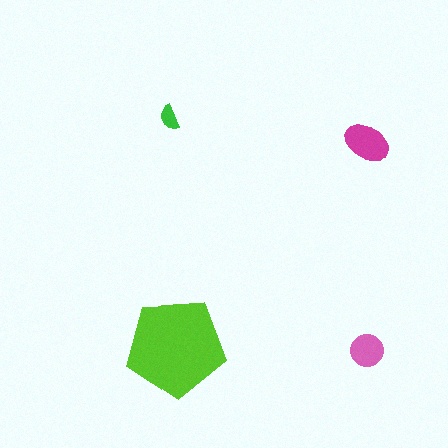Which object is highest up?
The green semicircle is topmost.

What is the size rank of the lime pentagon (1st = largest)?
1st.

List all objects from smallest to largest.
The green semicircle, the pink circle, the magenta ellipse, the lime pentagon.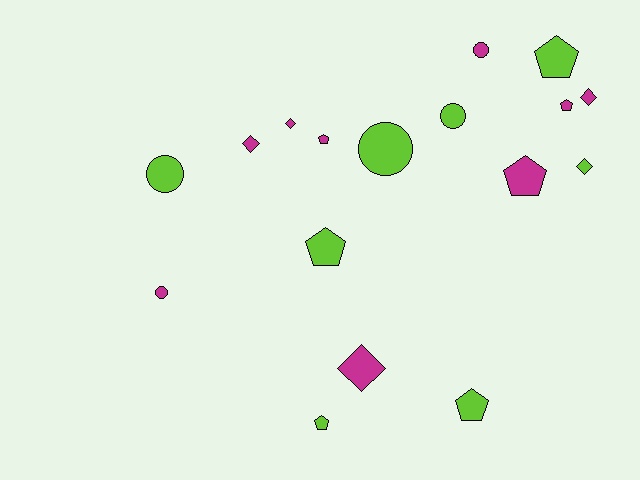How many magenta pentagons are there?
There are 3 magenta pentagons.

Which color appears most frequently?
Magenta, with 9 objects.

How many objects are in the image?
There are 17 objects.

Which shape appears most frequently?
Pentagon, with 7 objects.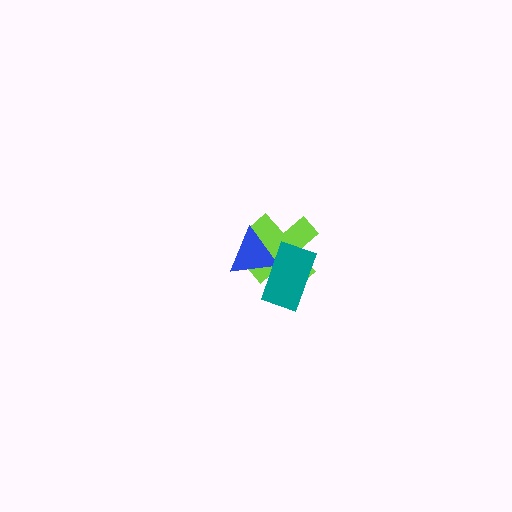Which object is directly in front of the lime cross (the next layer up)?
The blue triangle is directly in front of the lime cross.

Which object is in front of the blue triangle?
The teal rectangle is in front of the blue triangle.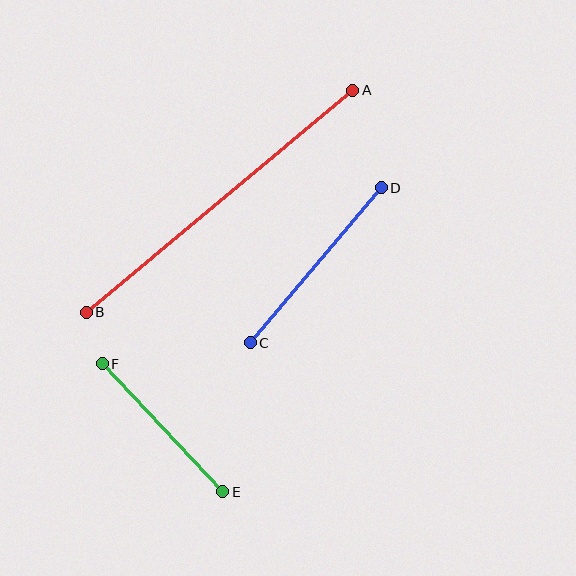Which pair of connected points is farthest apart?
Points A and B are farthest apart.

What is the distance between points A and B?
The distance is approximately 347 pixels.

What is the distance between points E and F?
The distance is approximately 176 pixels.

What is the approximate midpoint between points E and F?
The midpoint is at approximately (162, 428) pixels.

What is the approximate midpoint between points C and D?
The midpoint is at approximately (316, 265) pixels.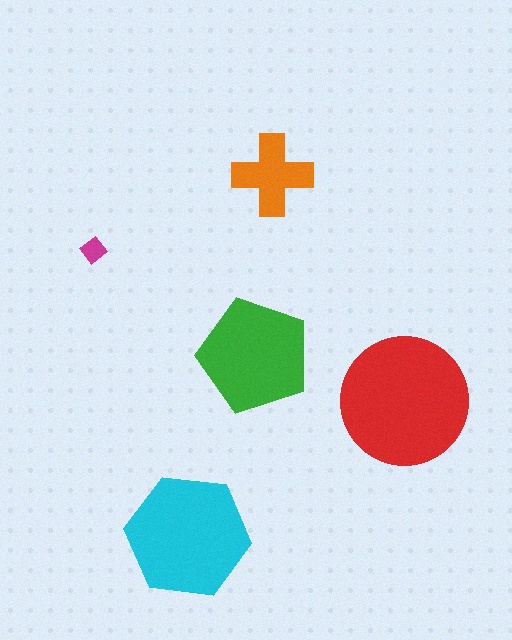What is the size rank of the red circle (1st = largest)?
1st.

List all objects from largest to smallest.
The red circle, the cyan hexagon, the green pentagon, the orange cross, the magenta diamond.